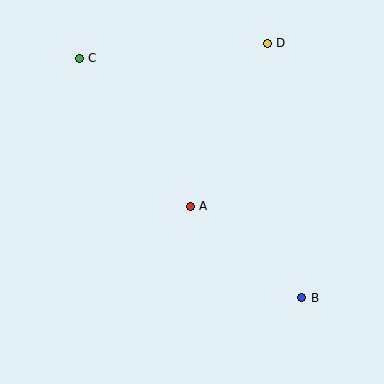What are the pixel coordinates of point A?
Point A is at (190, 206).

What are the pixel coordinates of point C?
Point C is at (79, 58).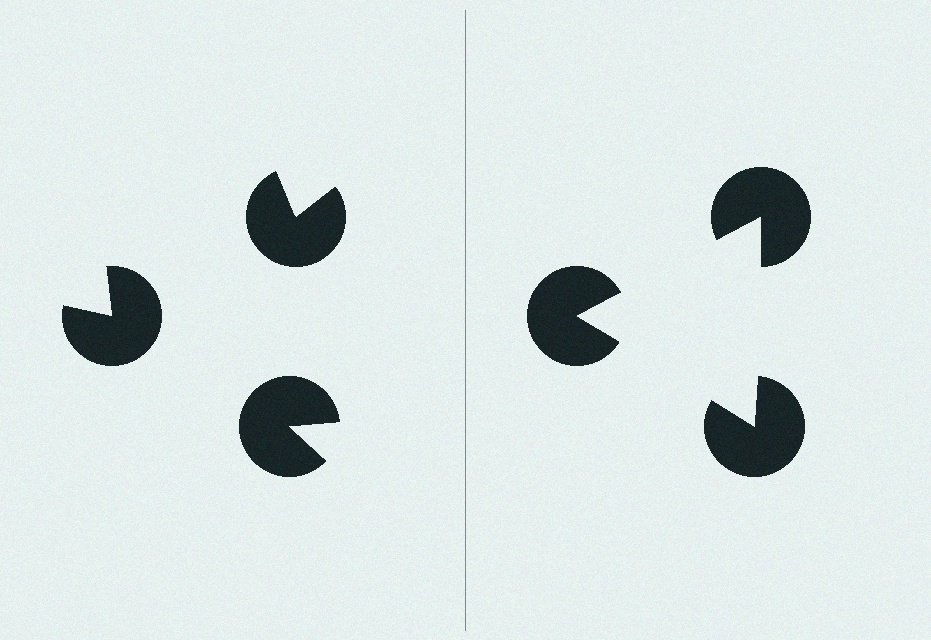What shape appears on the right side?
An illusory triangle.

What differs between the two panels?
The pac-man discs are positioned identically on both sides; only the wedge orientations differ. On the right they align to a triangle; on the left they are misaligned.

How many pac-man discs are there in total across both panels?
6 — 3 on each side.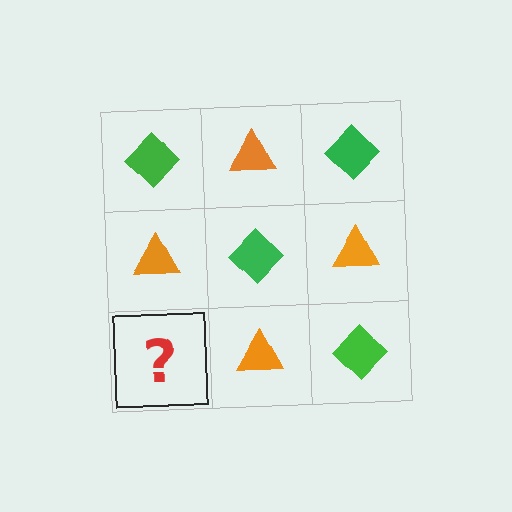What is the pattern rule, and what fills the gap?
The rule is that it alternates green diamond and orange triangle in a checkerboard pattern. The gap should be filled with a green diamond.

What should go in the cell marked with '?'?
The missing cell should contain a green diamond.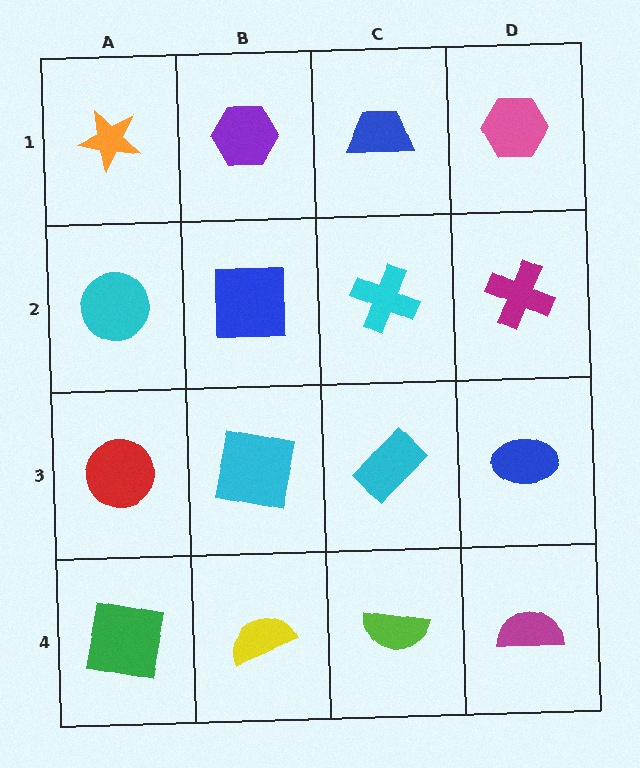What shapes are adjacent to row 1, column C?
A cyan cross (row 2, column C), a purple hexagon (row 1, column B), a pink hexagon (row 1, column D).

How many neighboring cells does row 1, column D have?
2.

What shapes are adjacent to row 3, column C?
A cyan cross (row 2, column C), a lime semicircle (row 4, column C), a cyan square (row 3, column B), a blue ellipse (row 3, column D).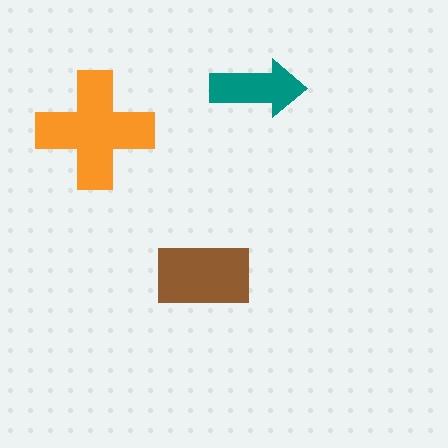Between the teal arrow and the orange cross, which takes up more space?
The orange cross.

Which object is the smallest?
The teal arrow.